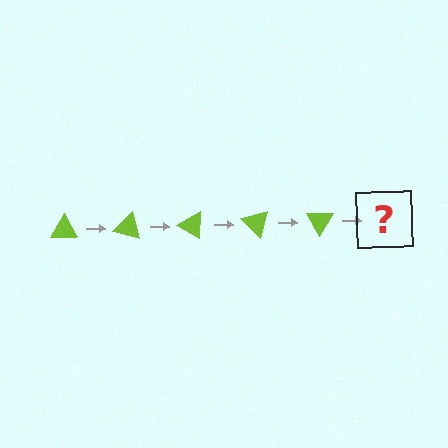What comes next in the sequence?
The next element should be a lime triangle rotated 75 degrees.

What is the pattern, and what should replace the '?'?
The pattern is that the triangle rotates 15 degrees each step. The '?' should be a lime triangle rotated 75 degrees.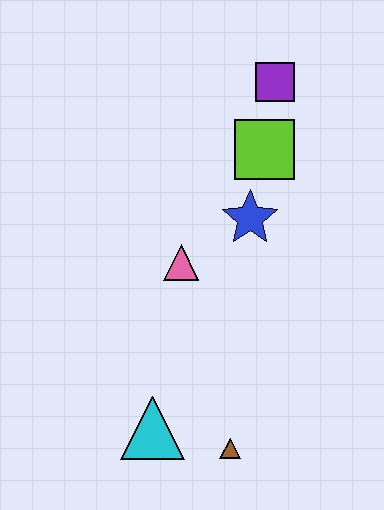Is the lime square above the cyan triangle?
Yes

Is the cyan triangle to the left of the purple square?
Yes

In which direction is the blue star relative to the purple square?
The blue star is below the purple square.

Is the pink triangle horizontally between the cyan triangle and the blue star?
Yes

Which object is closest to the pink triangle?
The blue star is closest to the pink triangle.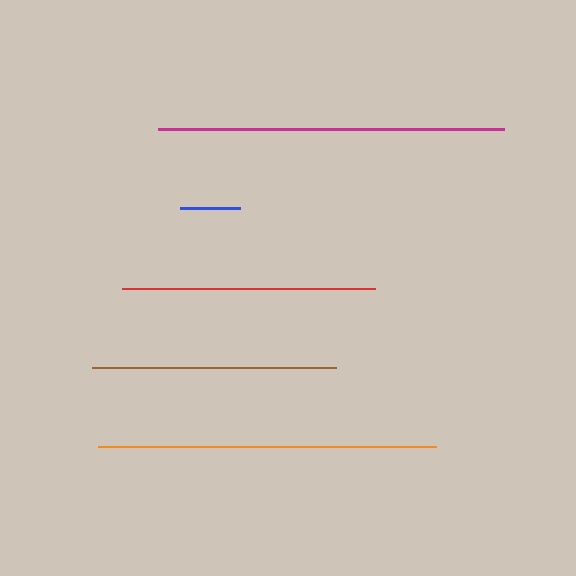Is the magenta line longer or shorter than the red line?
The magenta line is longer than the red line.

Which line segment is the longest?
The magenta line is the longest at approximately 347 pixels.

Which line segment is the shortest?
The blue line is the shortest at approximately 60 pixels.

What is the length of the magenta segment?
The magenta segment is approximately 347 pixels long.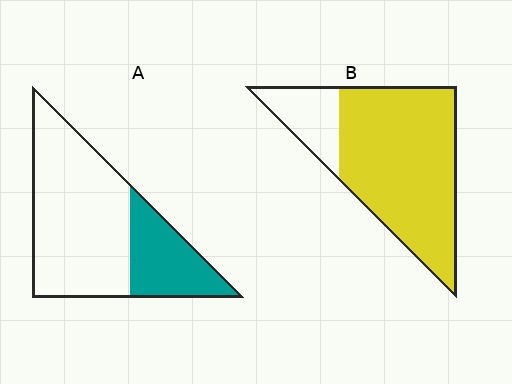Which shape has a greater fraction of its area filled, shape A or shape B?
Shape B.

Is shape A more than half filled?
No.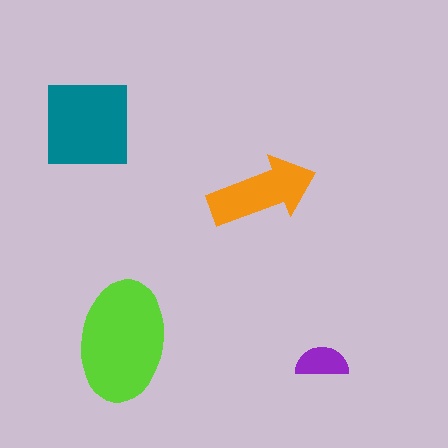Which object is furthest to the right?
The purple semicircle is rightmost.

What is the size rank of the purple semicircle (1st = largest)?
4th.